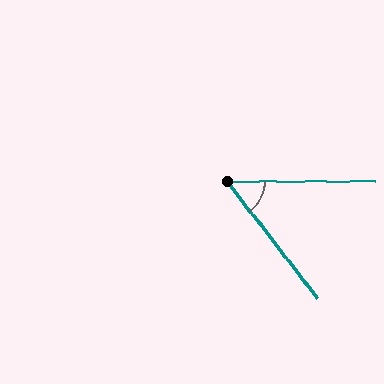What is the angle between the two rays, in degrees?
Approximately 52 degrees.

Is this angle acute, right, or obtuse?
It is acute.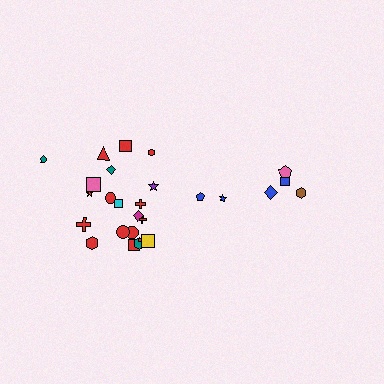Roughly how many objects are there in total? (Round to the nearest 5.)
Roughly 25 objects in total.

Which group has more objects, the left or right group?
The left group.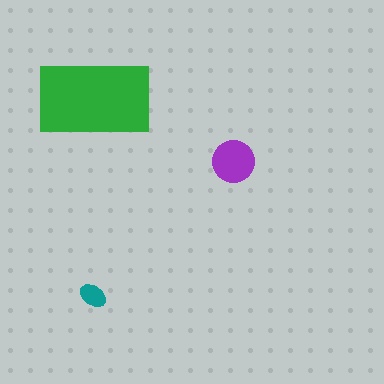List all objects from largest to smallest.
The green rectangle, the purple circle, the teal ellipse.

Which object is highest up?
The green rectangle is topmost.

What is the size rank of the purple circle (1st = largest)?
2nd.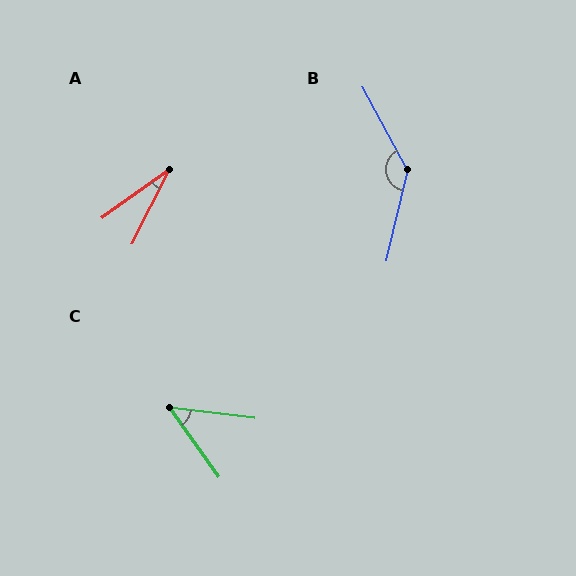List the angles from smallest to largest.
A (28°), C (47°), B (139°).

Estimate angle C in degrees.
Approximately 47 degrees.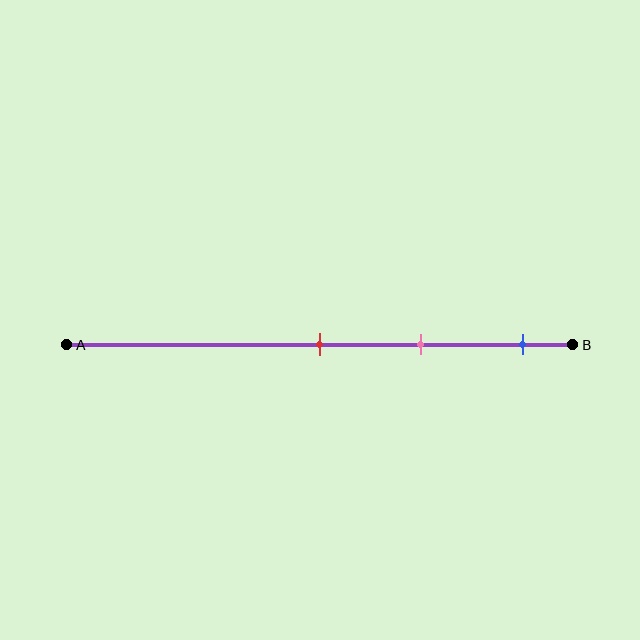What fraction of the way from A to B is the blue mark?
The blue mark is approximately 90% (0.9) of the way from A to B.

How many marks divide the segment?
There are 3 marks dividing the segment.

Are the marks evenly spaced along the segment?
Yes, the marks are approximately evenly spaced.